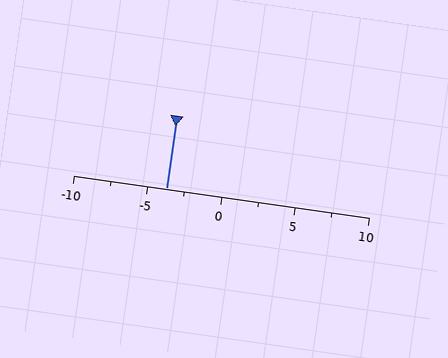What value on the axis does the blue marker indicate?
The marker indicates approximately -3.8.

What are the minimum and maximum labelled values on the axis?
The axis runs from -10 to 10.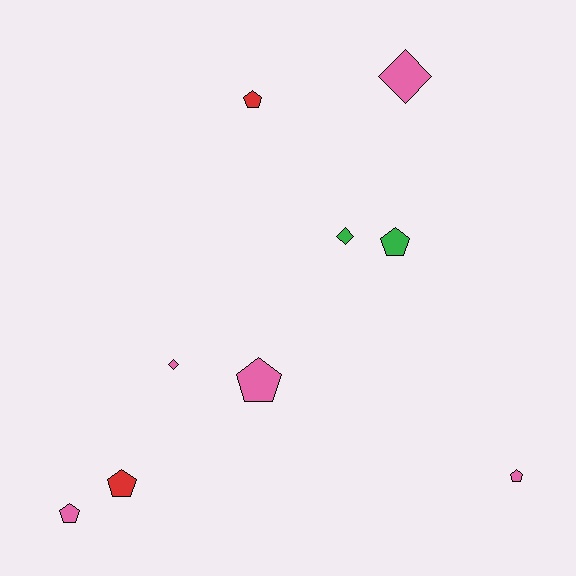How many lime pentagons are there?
There are no lime pentagons.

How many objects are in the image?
There are 9 objects.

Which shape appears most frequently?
Pentagon, with 6 objects.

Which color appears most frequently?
Pink, with 5 objects.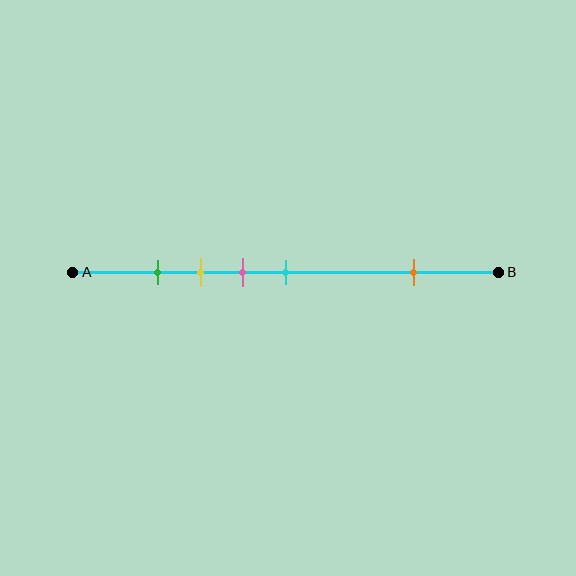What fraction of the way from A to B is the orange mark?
The orange mark is approximately 80% (0.8) of the way from A to B.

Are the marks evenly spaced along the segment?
No, the marks are not evenly spaced.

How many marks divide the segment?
There are 5 marks dividing the segment.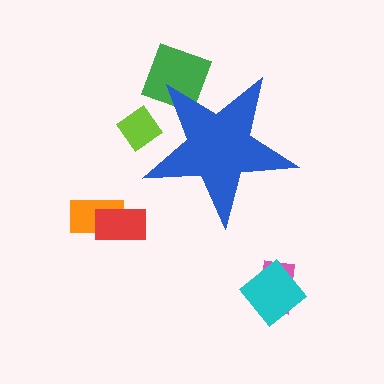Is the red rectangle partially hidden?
No, the red rectangle is fully visible.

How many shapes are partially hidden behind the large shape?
2 shapes are partially hidden.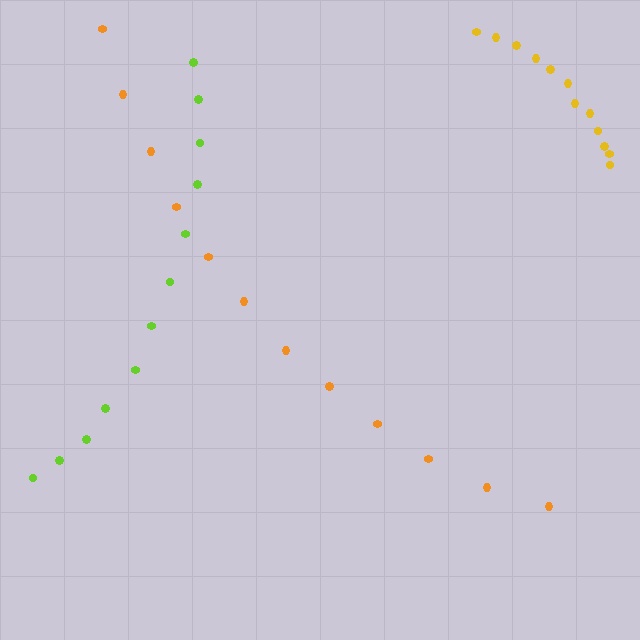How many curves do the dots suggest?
There are 3 distinct paths.